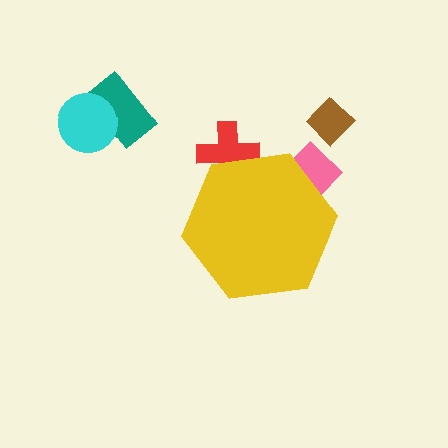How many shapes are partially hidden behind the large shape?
2 shapes are partially hidden.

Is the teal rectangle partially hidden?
No, the teal rectangle is fully visible.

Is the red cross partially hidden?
Yes, the red cross is partially hidden behind the yellow hexagon.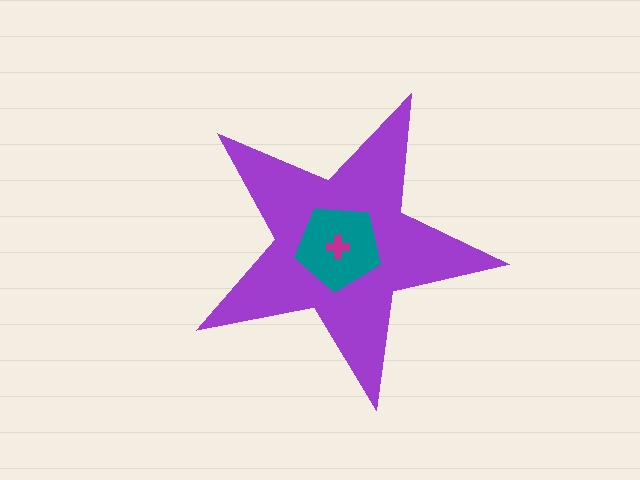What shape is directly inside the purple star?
The teal pentagon.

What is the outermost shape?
The purple star.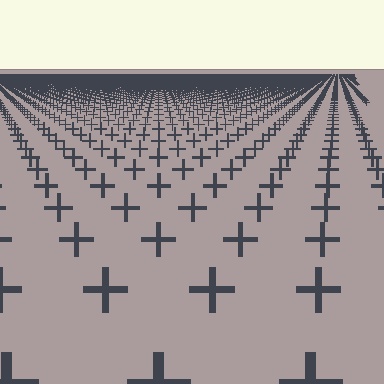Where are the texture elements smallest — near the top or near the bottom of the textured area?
Near the top.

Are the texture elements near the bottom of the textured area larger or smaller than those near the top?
Larger. Near the bottom, elements are closer to the viewer and appear at a bigger on-screen size.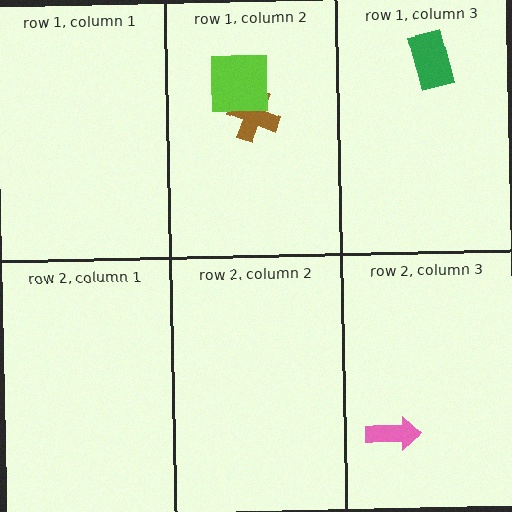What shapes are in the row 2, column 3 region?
The pink arrow.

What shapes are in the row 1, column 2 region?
The brown cross, the lime square.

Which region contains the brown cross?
The row 1, column 2 region.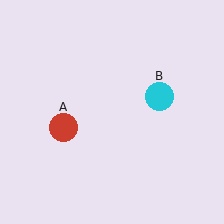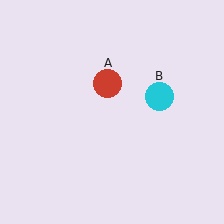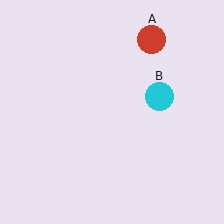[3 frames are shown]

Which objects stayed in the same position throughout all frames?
Cyan circle (object B) remained stationary.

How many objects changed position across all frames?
1 object changed position: red circle (object A).